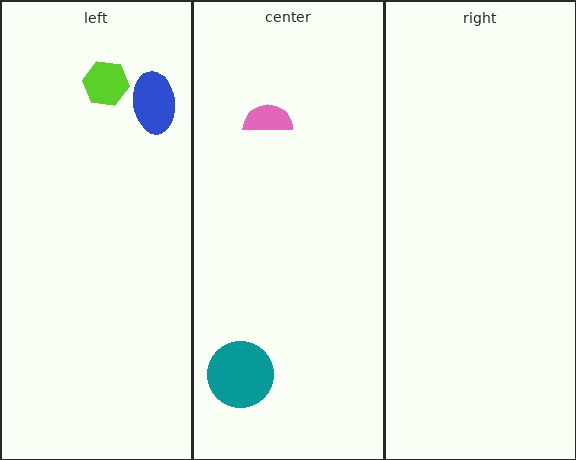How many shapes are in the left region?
2.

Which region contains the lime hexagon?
The left region.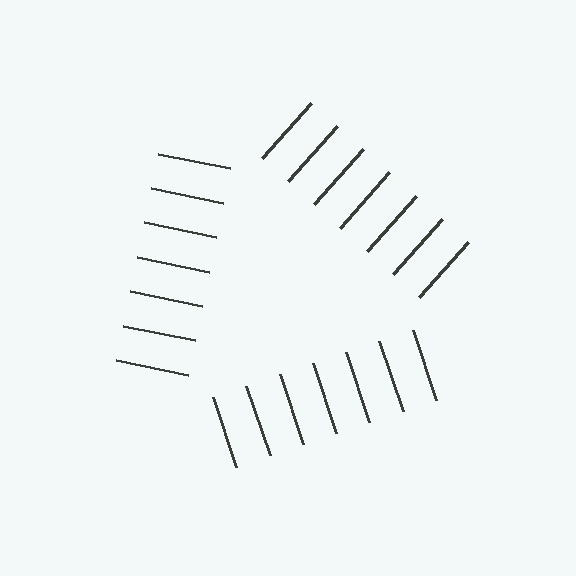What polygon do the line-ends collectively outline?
An illusory triangle — the line segments terminate on its edges but no continuous stroke is drawn.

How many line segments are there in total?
21 — 7 along each of the 3 edges.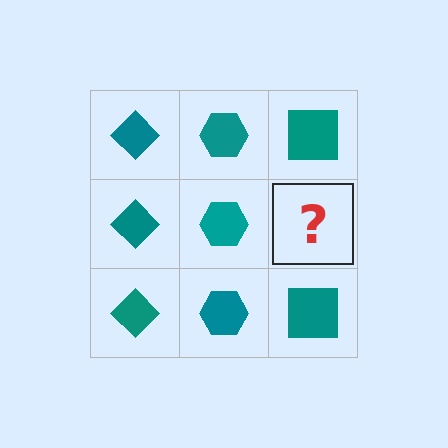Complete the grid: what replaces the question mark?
The question mark should be replaced with a teal square.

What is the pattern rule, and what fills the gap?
The rule is that each column has a consistent shape. The gap should be filled with a teal square.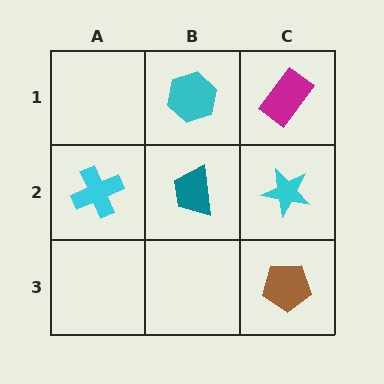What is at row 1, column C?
A magenta rectangle.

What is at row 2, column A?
A cyan cross.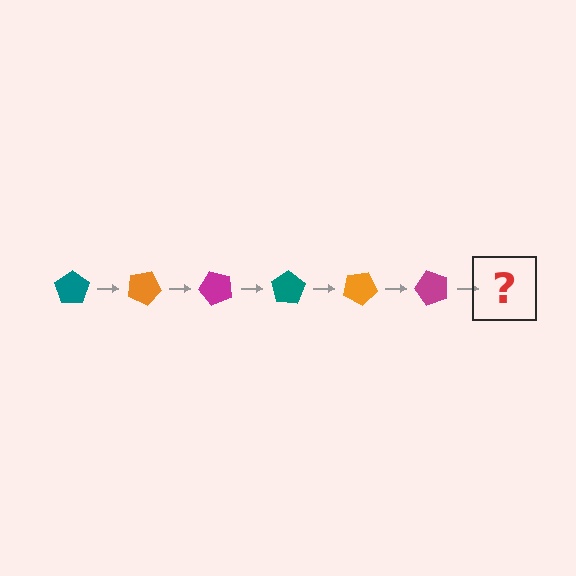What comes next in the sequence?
The next element should be a teal pentagon, rotated 150 degrees from the start.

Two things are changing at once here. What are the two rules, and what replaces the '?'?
The two rules are that it rotates 25 degrees each step and the color cycles through teal, orange, and magenta. The '?' should be a teal pentagon, rotated 150 degrees from the start.